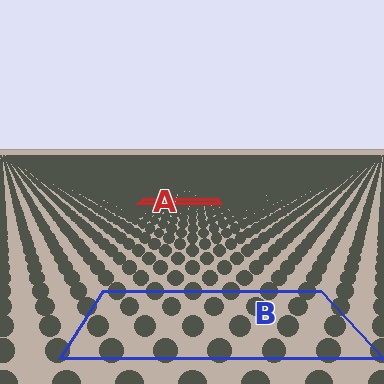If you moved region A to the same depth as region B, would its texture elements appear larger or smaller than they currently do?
They would appear larger. At a closer depth, the same texture elements are projected at a bigger on-screen size.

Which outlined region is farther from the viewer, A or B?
Region A is farther from the viewer — the texture elements inside it appear smaller and more densely packed.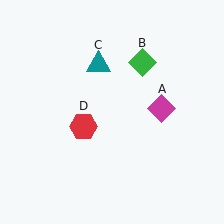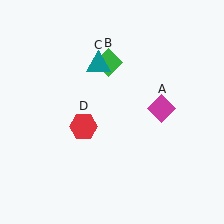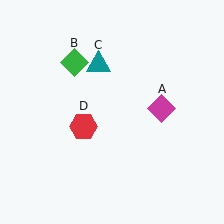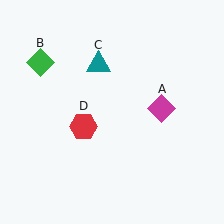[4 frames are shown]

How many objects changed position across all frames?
1 object changed position: green diamond (object B).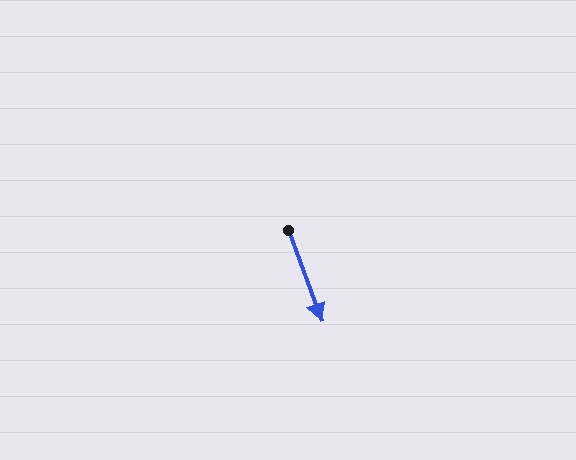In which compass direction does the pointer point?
South.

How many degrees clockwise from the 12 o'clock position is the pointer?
Approximately 160 degrees.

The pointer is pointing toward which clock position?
Roughly 5 o'clock.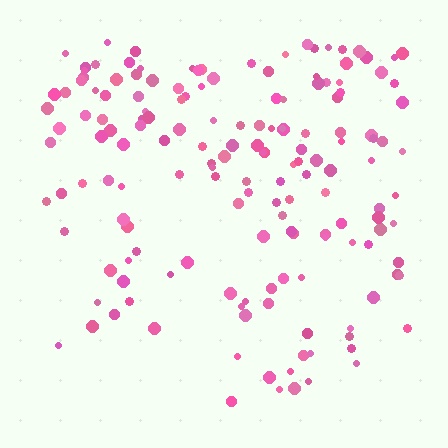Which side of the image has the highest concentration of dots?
The top.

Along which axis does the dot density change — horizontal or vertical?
Vertical.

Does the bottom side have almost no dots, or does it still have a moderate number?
Still a moderate number, just noticeably fewer than the top.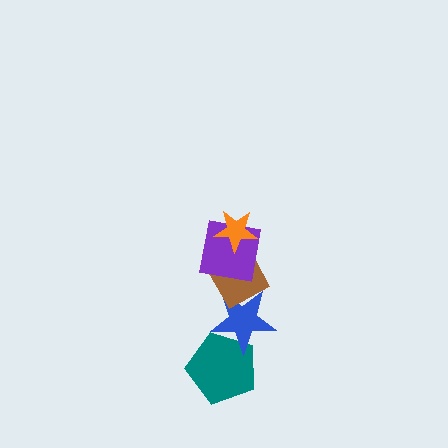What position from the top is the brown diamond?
The brown diamond is 3rd from the top.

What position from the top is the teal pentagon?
The teal pentagon is 5th from the top.